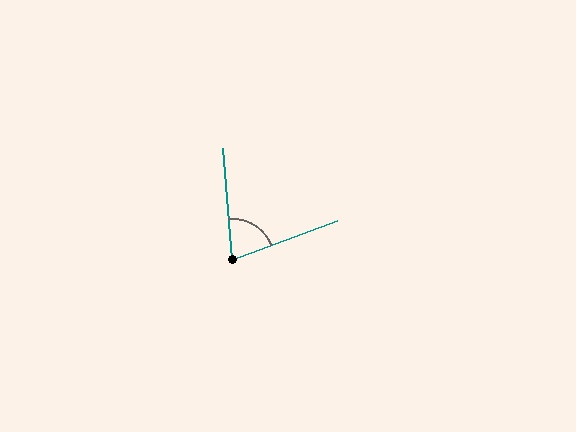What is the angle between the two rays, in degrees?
Approximately 74 degrees.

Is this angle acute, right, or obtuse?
It is acute.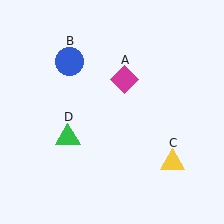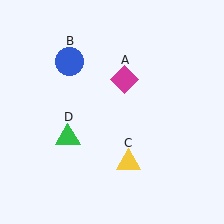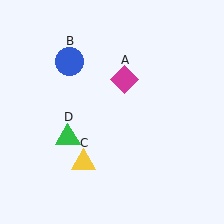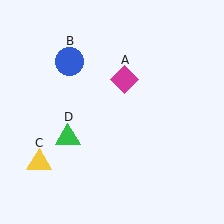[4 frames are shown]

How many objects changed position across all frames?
1 object changed position: yellow triangle (object C).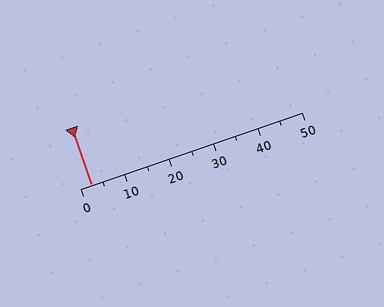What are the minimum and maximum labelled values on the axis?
The axis runs from 0 to 50.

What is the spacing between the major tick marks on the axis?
The major ticks are spaced 10 apart.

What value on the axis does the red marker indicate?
The marker indicates approximately 2.5.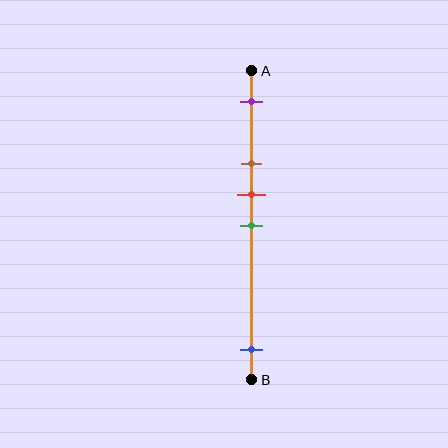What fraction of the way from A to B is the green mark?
The green mark is approximately 50% (0.5) of the way from A to B.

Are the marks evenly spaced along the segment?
No, the marks are not evenly spaced.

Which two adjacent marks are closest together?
The red and green marks are the closest adjacent pair.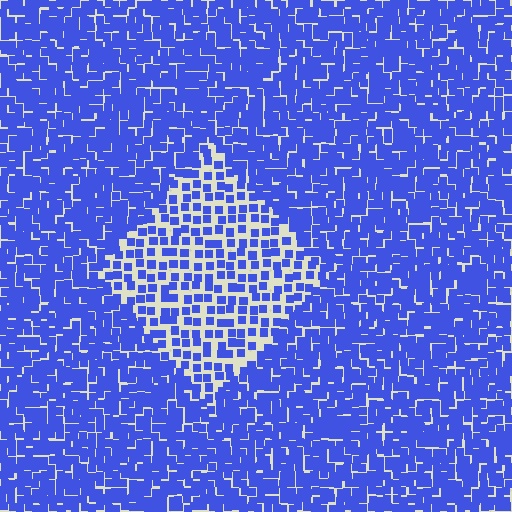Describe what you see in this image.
The image contains small blue elements arranged at two different densities. A diamond-shaped region is visible where the elements are less densely packed than the surrounding area.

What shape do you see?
I see a diamond.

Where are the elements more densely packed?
The elements are more densely packed outside the diamond boundary.